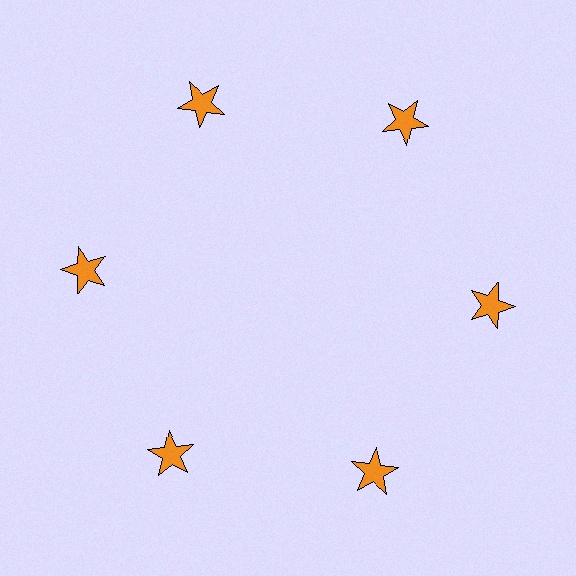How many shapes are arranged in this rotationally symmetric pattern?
There are 6 shapes, arranged in 6 groups of 1.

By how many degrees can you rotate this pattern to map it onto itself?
The pattern maps onto itself every 60 degrees of rotation.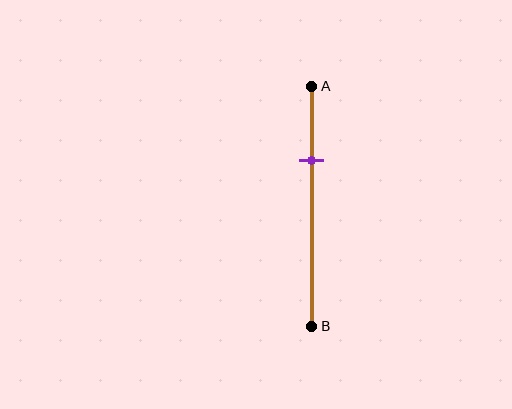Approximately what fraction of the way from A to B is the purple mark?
The purple mark is approximately 30% of the way from A to B.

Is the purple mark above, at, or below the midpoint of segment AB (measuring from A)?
The purple mark is above the midpoint of segment AB.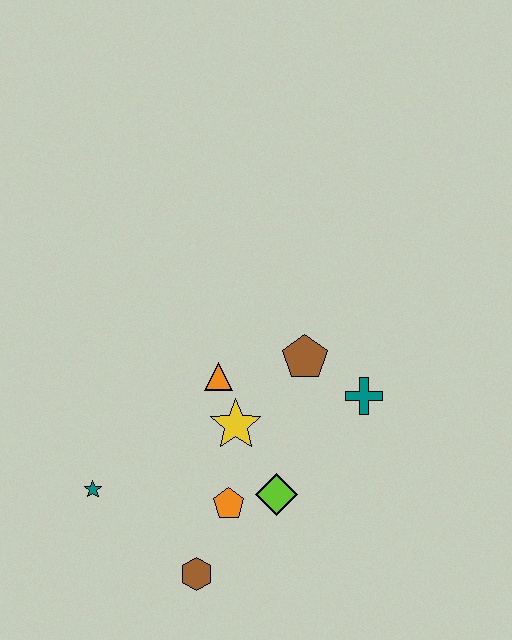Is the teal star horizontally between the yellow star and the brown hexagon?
No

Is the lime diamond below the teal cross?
Yes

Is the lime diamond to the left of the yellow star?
No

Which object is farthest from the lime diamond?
The teal star is farthest from the lime diamond.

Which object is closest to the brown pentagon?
The teal cross is closest to the brown pentagon.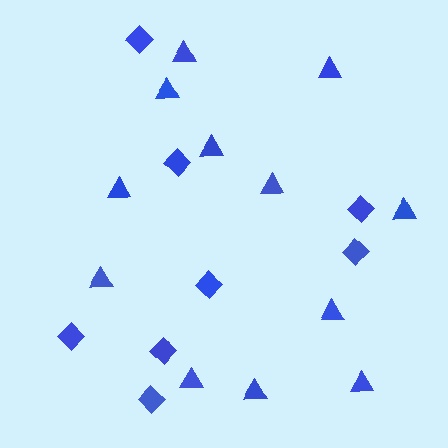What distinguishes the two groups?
There are 2 groups: one group of triangles (12) and one group of diamonds (8).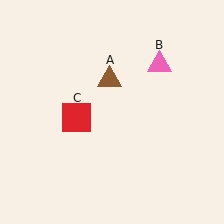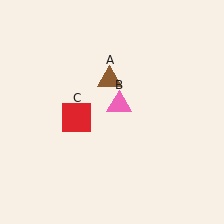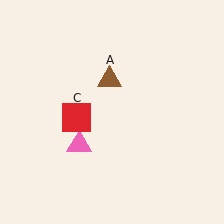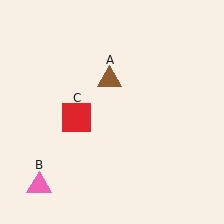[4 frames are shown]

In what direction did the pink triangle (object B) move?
The pink triangle (object B) moved down and to the left.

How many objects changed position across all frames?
1 object changed position: pink triangle (object B).